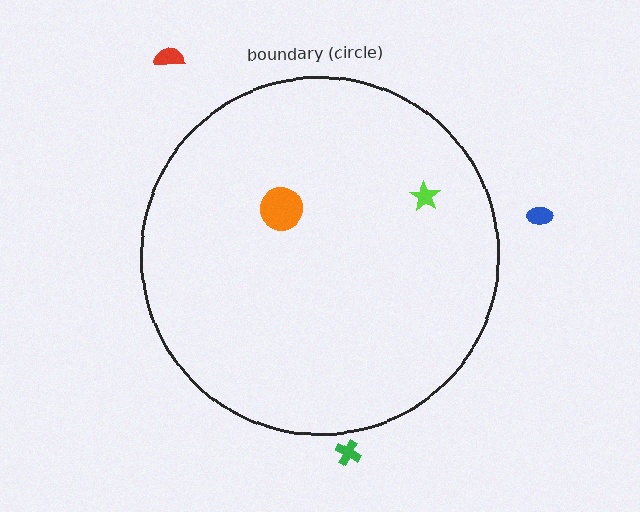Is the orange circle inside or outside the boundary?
Inside.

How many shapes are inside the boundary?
2 inside, 3 outside.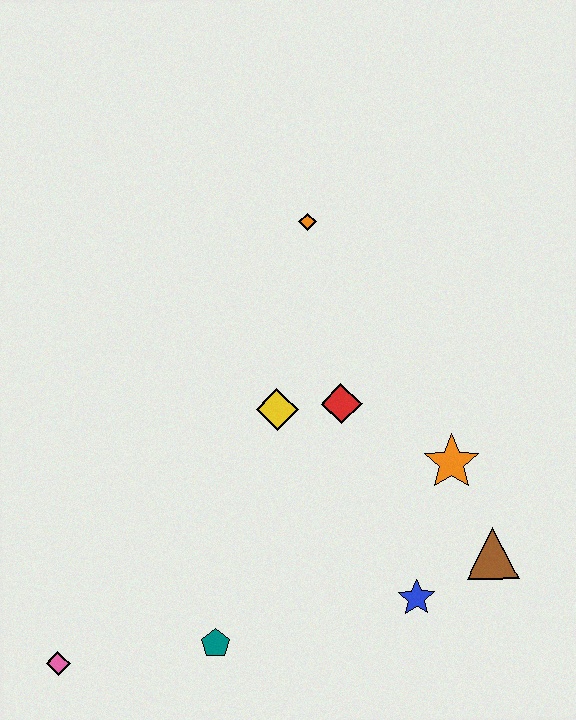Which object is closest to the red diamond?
The yellow diamond is closest to the red diamond.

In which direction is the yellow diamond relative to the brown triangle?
The yellow diamond is to the left of the brown triangle.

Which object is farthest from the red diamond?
The pink diamond is farthest from the red diamond.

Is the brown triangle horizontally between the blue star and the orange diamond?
No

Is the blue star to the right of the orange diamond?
Yes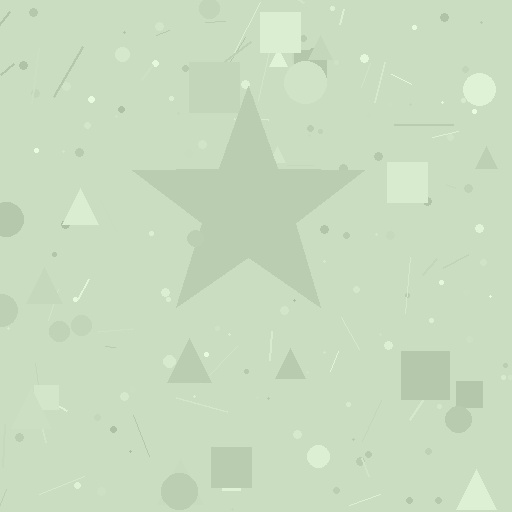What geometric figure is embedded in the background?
A star is embedded in the background.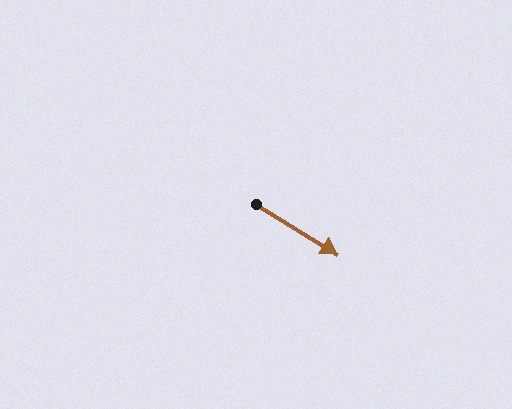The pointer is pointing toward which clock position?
Roughly 4 o'clock.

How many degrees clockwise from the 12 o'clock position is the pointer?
Approximately 121 degrees.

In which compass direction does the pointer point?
Southeast.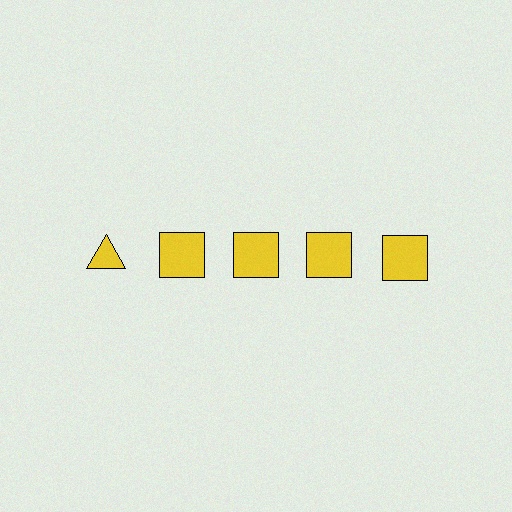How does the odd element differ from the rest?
It has a different shape: triangle instead of square.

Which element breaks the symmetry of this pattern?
The yellow triangle in the top row, leftmost column breaks the symmetry. All other shapes are yellow squares.